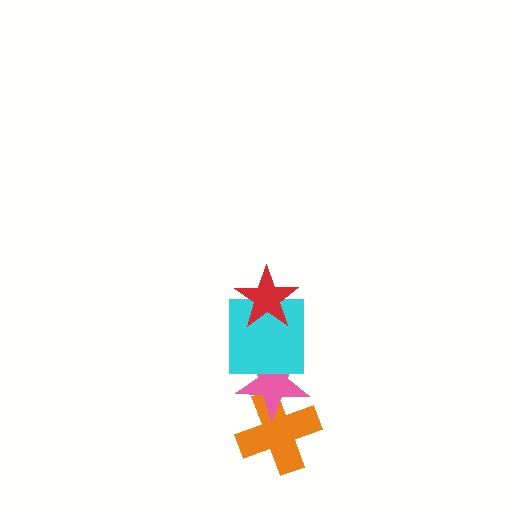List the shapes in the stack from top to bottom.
From top to bottom: the red star, the cyan square, the pink star, the orange cross.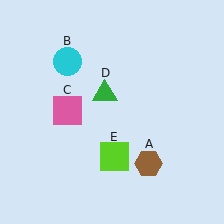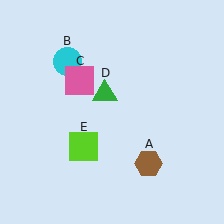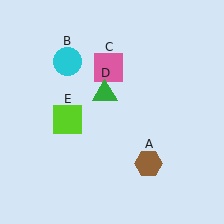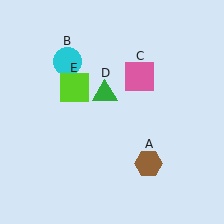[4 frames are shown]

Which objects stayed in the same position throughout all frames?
Brown hexagon (object A) and cyan circle (object B) and green triangle (object D) remained stationary.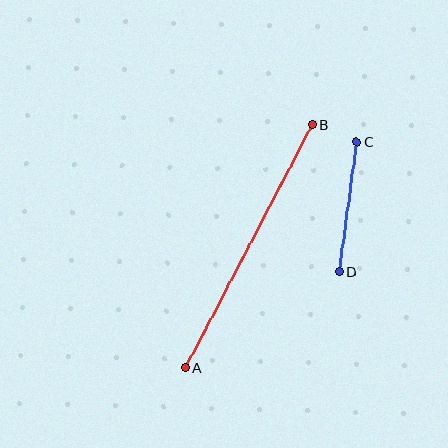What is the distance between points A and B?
The distance is approximately 274 pixels.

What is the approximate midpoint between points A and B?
The midpoint is at approximately (249, 246) pixels.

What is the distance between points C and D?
The distance is approximately 131 pixels.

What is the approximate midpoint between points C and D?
The midpoint is at approximately (348, 207) pixels.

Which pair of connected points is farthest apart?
Points A and B are farthest apart.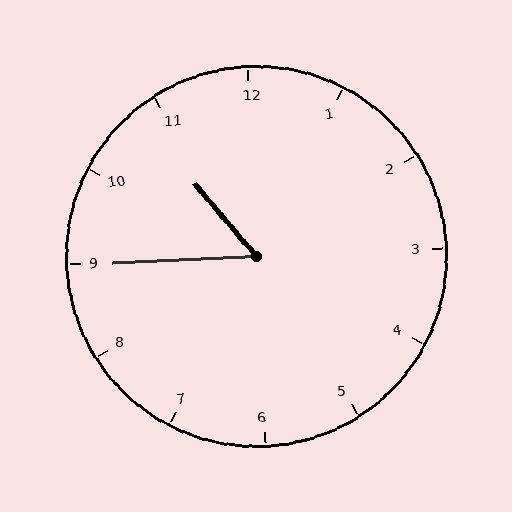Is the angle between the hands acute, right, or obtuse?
It is acute.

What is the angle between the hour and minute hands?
Approximately 52 degrees.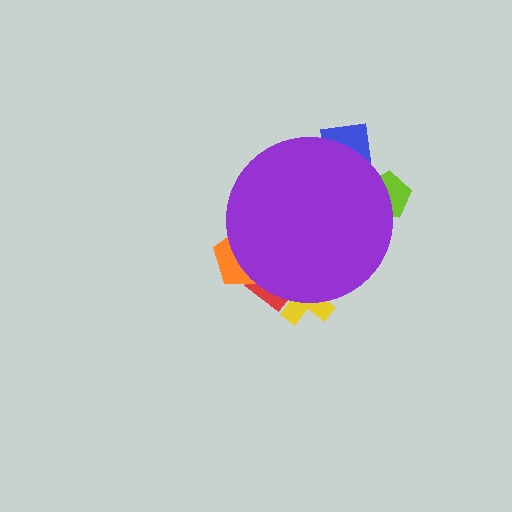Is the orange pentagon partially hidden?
Yes, the orange pentagon is partially hidden behind the purple circle.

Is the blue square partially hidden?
Yes, the blue square is partially hidden behind the purple circle.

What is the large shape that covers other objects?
A purple circle.